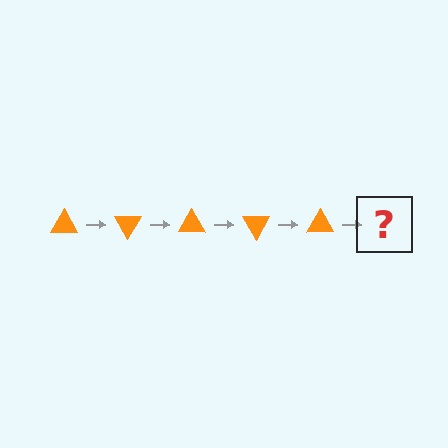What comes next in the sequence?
The next element should be an orange triangle rotated 300 degrees.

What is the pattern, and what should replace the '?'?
The pattern is that the triangle rotates 60 degrees each step. The '?' should be an orange triangle rotated 300 degrees.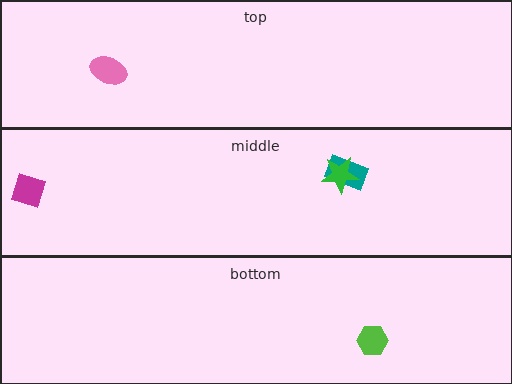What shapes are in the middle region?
The teal rectangle, the green star, the magenta diamond.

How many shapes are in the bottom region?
1.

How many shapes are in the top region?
1.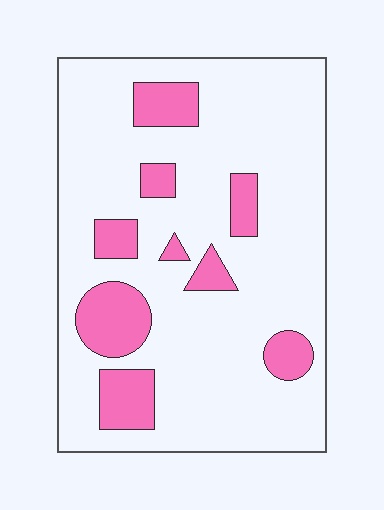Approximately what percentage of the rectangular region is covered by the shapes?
Approximately 20%.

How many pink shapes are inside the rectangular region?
9.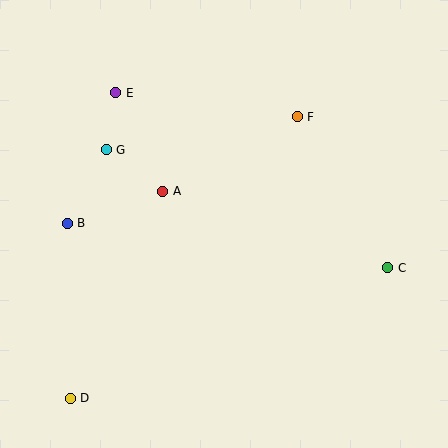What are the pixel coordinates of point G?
Point G is at (106, 150).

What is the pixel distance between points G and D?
The distance between G and D is 251 pixels.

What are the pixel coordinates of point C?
Point C is at (388, 268).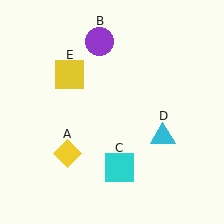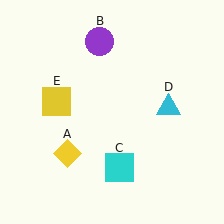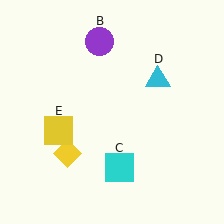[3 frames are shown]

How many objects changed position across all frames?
2 objects changed position: cyan triangle (object D), yellow square (object E).